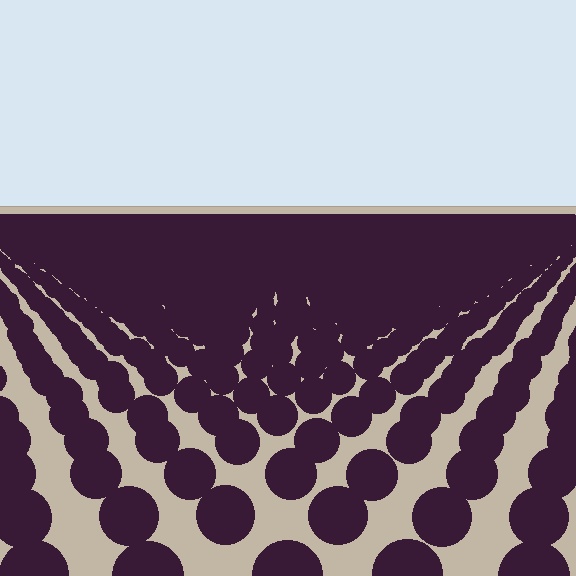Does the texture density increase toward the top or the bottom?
Density increases toward the top.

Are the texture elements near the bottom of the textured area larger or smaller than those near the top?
Larger. Near the bottom, elements are closer to the viewer and appear at a bigger on-screen size.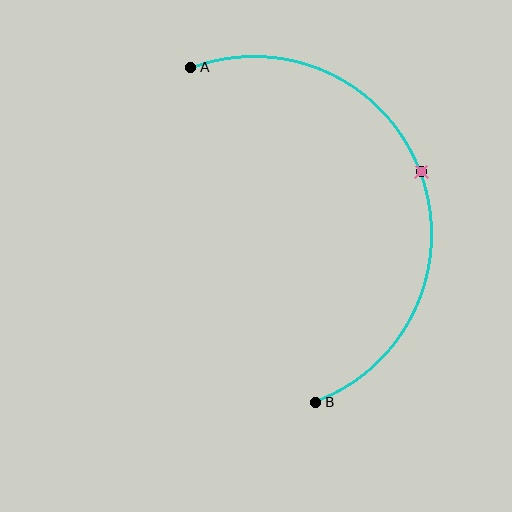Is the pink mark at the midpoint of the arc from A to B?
Yes. The pink mark lies on the arc at equal arc-length from both A and B — it is the arc midpoint.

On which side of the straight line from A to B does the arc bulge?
The arc bulges to the right of the straight line connecting A and B.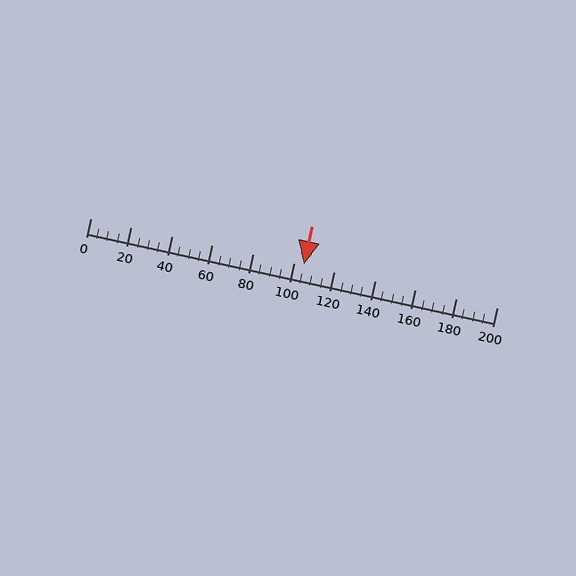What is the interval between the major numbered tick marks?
The major tick marks are spaced 20 units apart.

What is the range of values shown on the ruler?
The ruler shows values from 0 to 200.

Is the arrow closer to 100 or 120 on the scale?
The arrow is closer to 100.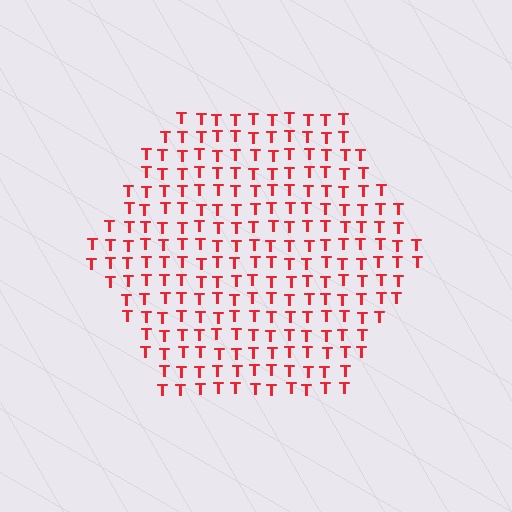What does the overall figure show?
The overall figure shows a hexagon.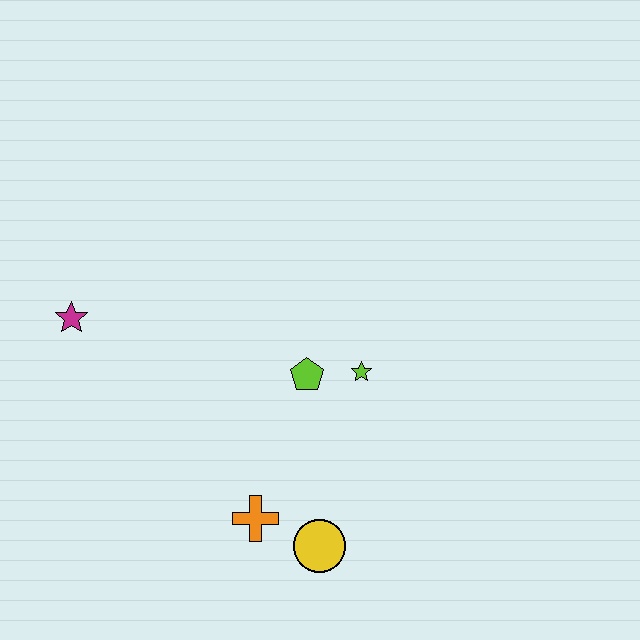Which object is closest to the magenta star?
The lime pentagon is closest to the magenta star.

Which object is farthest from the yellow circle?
The magenta star is farthest from the yellow circle.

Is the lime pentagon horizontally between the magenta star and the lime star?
Yes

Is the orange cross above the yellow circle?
Yes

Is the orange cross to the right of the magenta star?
Yes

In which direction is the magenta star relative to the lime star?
The magenta star is to the left of the lime star.